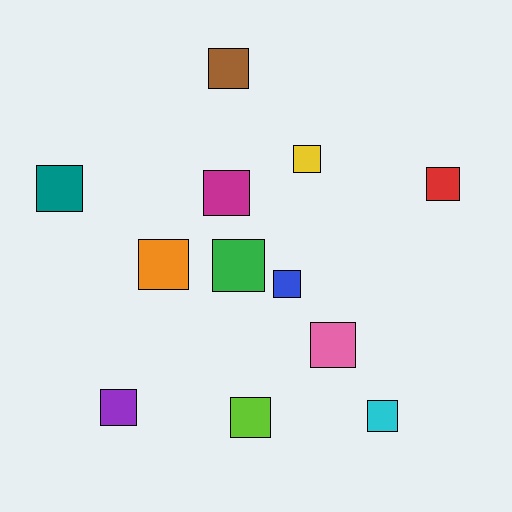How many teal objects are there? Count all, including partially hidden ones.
There is 1 teal object.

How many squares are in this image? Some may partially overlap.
There are 12 squares.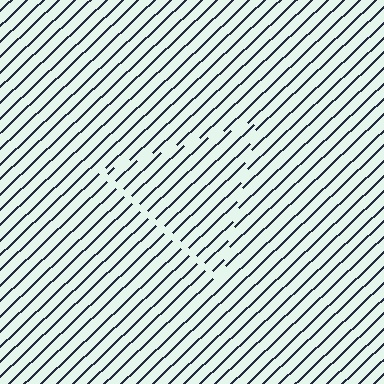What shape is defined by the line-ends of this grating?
An illusory triangle. The interior of the shape contains the same grating, shifted by half a period — the contour is defined by the phase discontinuity where line-ends from the inner and outer gratings abut.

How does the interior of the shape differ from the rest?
The interior of the shape contains the same grating, shifted by half a period — the contour is defined by the phase discontinuity where line-ends from the inner and outer gratings abut.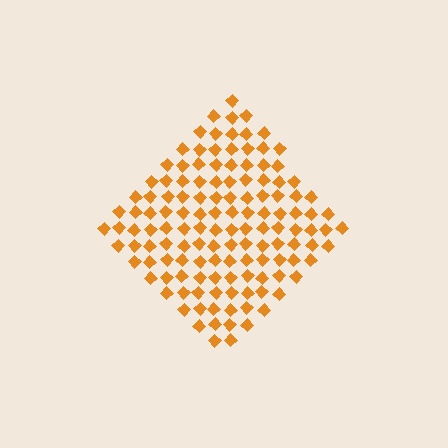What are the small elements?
The small elements are diamonds.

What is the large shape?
The large shape is a diamond.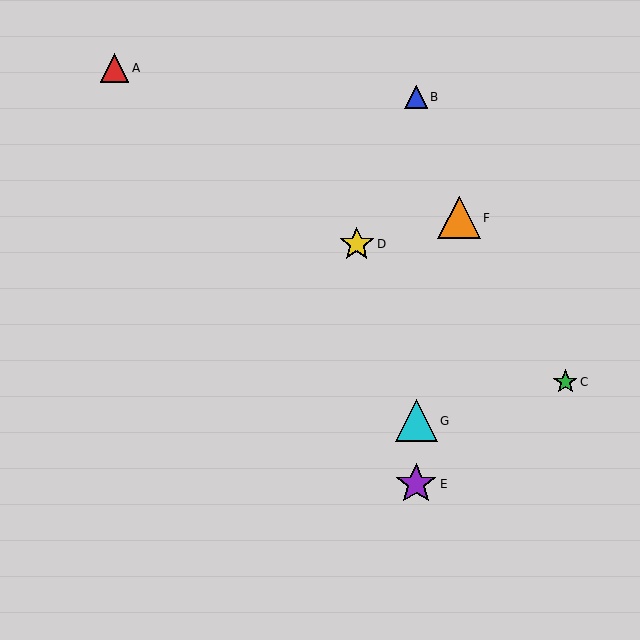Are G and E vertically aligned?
Yes, both are at x≈416.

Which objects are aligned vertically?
Objects B, E, G are aligned vertically.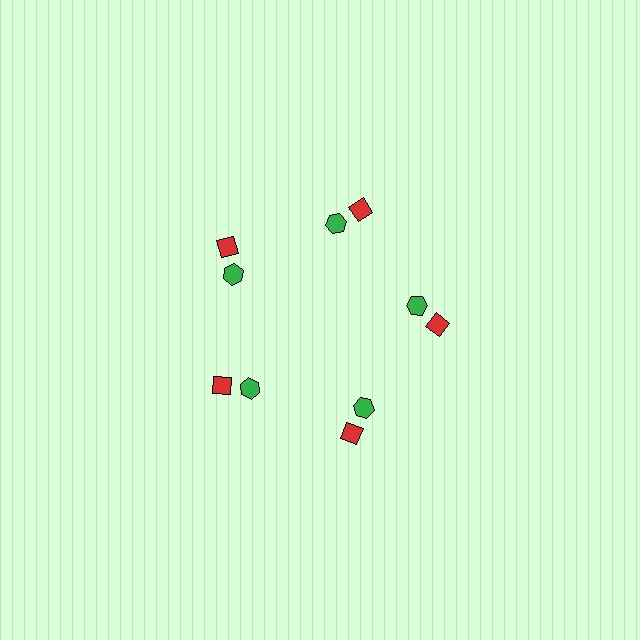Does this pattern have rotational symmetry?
Yes, this pattern has 5-fold rotational symmetry. It looks the same after rotating 72 degrees around the center.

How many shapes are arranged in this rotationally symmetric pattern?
There are 10 shapes, arranged in 5 groups of 2.